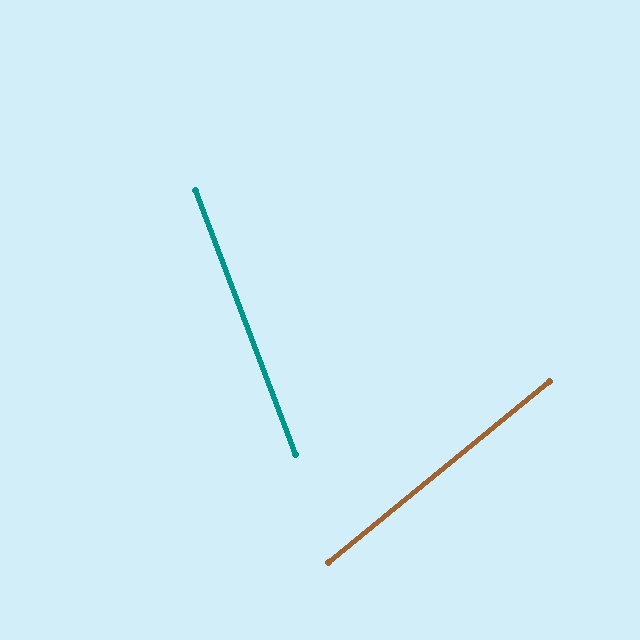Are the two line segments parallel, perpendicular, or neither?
Neither parallel nor perpendicular — they differ by about 71°.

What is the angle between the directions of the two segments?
Approximately 71 degrees.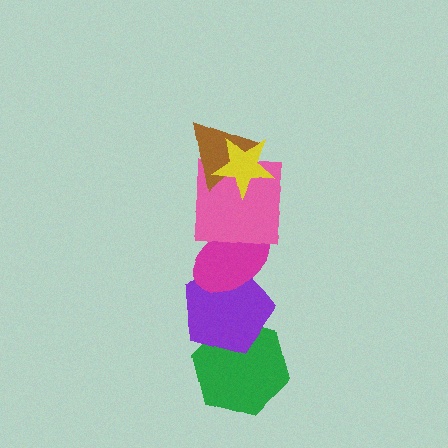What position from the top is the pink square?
The pink square is 3rd from the top.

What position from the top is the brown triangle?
The brown triangle is 2nd from the top.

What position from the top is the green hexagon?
The green hexagon is 6th from the top.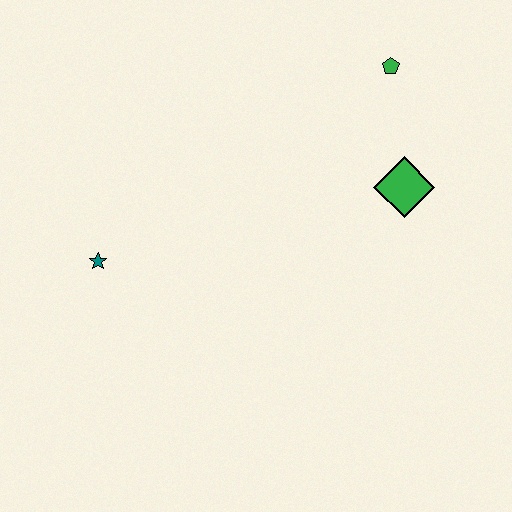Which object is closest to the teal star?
The green diamond is closest to the teal star.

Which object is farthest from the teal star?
The green pentagon is farthest from the teal star.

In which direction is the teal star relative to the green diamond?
The teal star is to the left of the green diamond.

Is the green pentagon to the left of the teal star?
No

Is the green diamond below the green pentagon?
Yes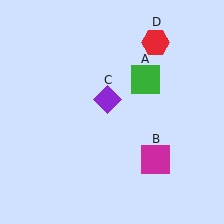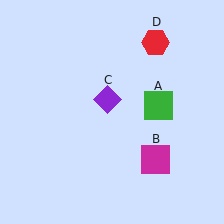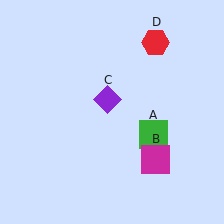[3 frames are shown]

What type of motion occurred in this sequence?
The green square (object A) rotated clockwise around the center of the scene.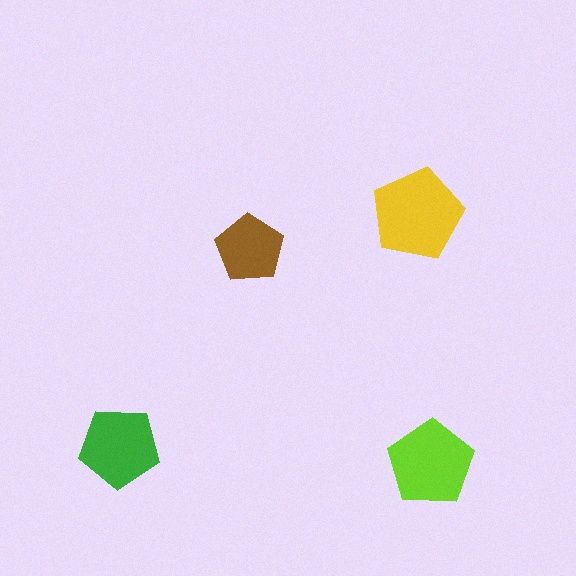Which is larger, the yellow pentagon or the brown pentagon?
The yellow one.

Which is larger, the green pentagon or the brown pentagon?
The green one.